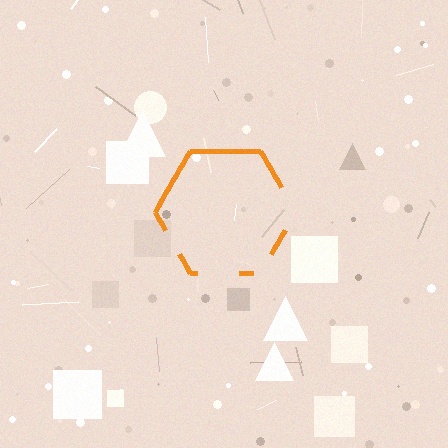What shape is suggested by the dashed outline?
The dashed outline suggests a hexagon.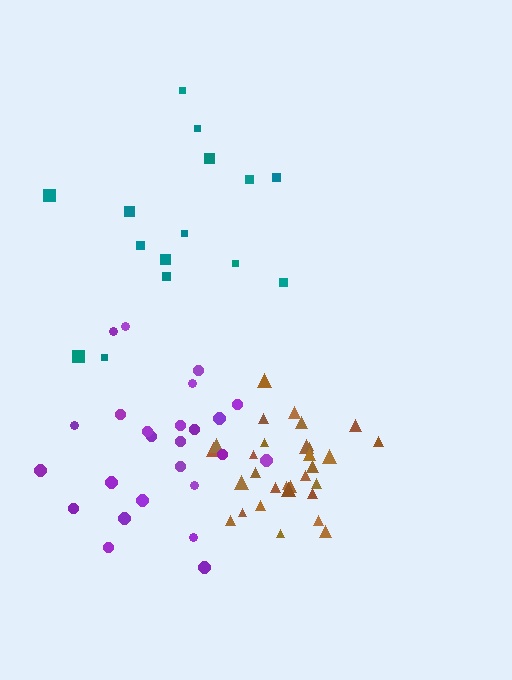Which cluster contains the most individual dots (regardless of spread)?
Brown (30).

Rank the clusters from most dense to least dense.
brown, purple, teal.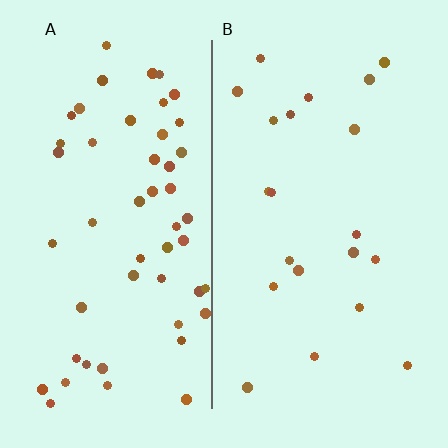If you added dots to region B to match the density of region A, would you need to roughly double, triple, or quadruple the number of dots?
Approximately double.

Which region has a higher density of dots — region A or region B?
A (the left).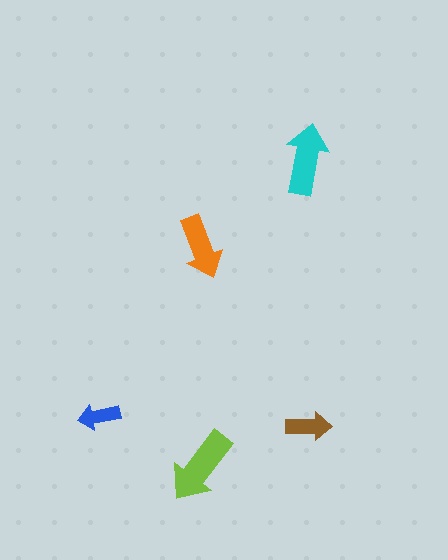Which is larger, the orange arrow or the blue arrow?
The orange one.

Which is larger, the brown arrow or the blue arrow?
The brown one.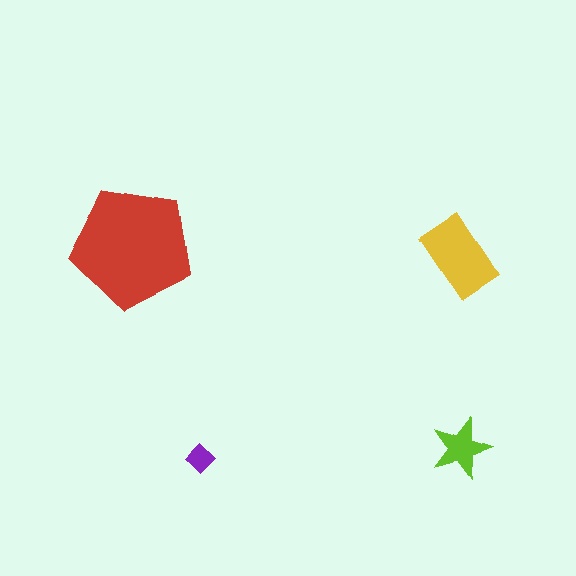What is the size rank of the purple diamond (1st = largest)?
4th.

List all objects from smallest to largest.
The purple diamond, the lime star, the yellow rectangle, the red pentagon.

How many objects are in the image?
There are 4 objects in the image.